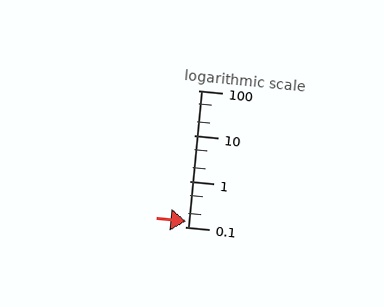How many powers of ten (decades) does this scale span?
The scale spans 3 decades, from 0.1 to 100.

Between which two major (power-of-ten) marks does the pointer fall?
The pointer is between 0.1 and 1.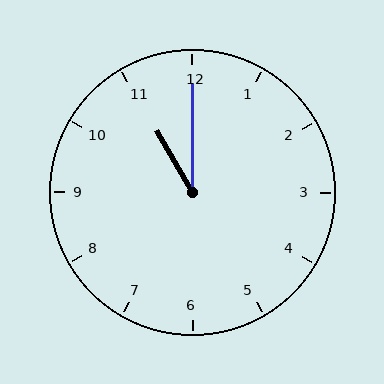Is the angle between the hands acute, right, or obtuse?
It is acute.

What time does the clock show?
11:00.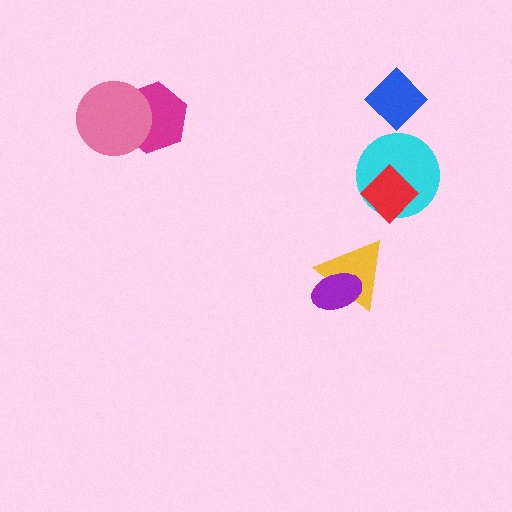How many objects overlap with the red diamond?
1 object overlaps with the red diamond.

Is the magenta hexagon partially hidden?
Yes, it is partially covered by another shape.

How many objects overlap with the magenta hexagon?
1 object overlaps with the magenta hexagon.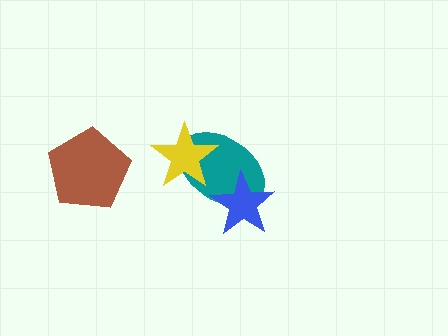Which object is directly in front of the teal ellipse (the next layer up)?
The yellow star is directly in front of the teal ellipse.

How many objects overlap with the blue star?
1 object overlaps with the blue star.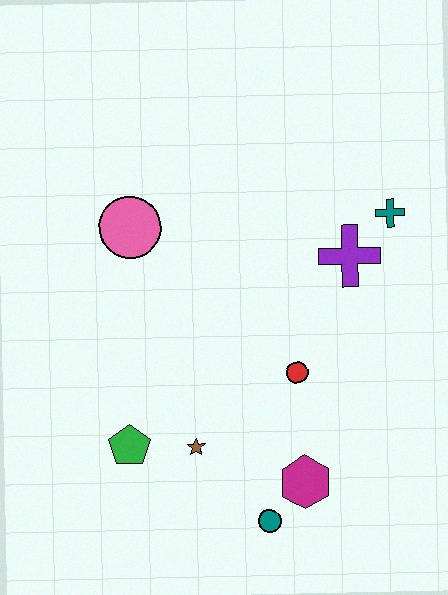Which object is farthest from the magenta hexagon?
The pink circle is farthest from the magenta hexagon.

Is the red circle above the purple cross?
No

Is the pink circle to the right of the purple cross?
No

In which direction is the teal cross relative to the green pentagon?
The teal cross is to the right of the green pentagon.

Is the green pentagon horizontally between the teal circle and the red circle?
No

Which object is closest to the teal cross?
The purple cross is closest to the teal cross.